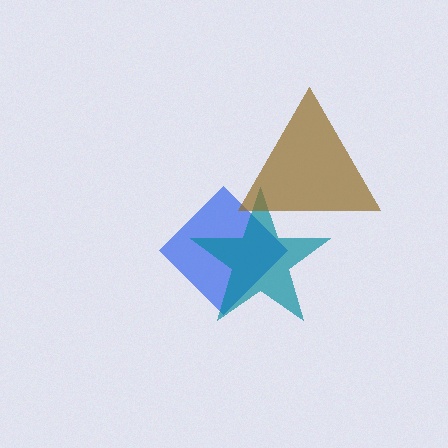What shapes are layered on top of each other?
The layered shapes are: a blue diamond, a teal star, a brown triangle.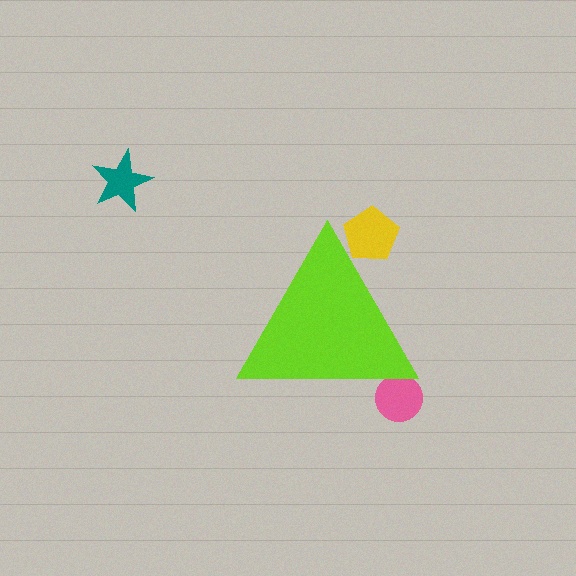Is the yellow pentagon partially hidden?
Yes, the yellow pentagon is partially hidden behind the lime triangle.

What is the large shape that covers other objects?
A lime triangle.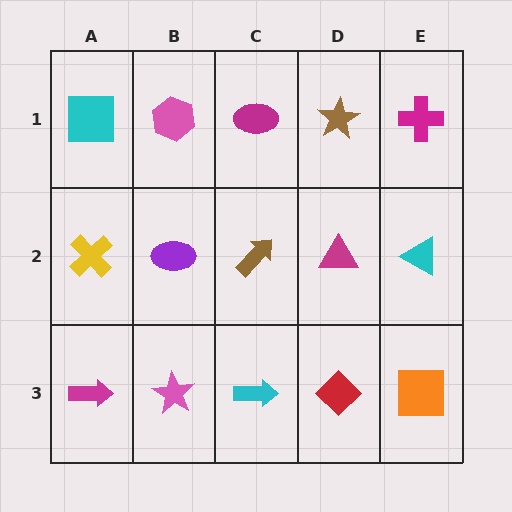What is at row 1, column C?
A magenta ellipse.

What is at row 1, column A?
A cyan square.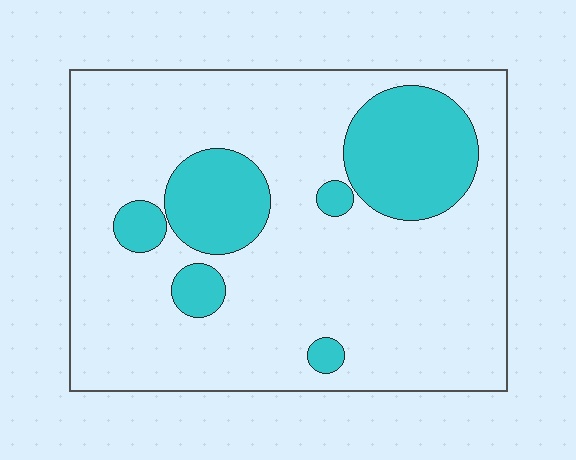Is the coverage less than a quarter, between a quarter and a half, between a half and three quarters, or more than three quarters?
Less than a quarter.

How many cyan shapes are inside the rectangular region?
6.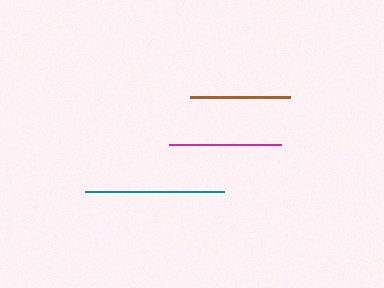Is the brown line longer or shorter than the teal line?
The teal line is longer than the brown line.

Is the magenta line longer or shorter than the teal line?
The teal line is longer than the magenta line.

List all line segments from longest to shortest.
From longest to shortest: teal, magenta, brown.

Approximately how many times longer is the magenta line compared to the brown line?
The magenta line is approximately 1.1 times the length of the brown line.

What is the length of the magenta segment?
The magenta segment is approximately 112 pixels long.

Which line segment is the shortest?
The brown line is the shortest at approximately 100 pixels.